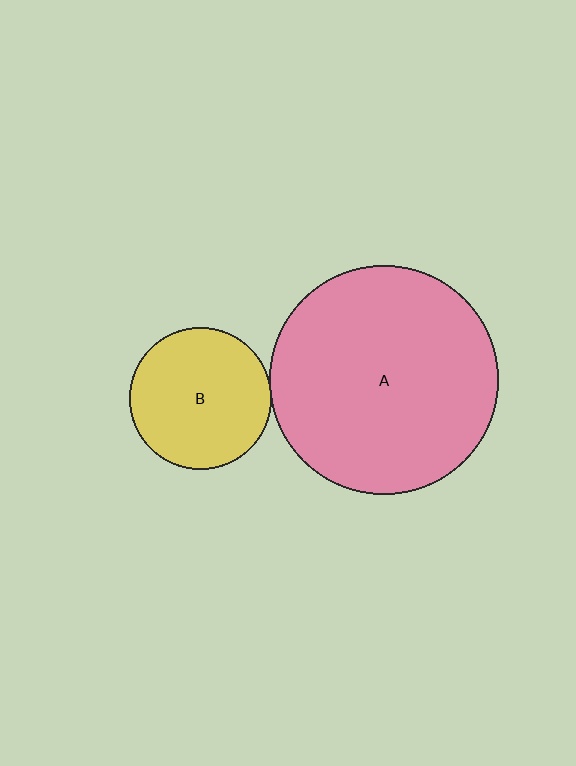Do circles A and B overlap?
Yes.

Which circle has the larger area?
Circle A (pink).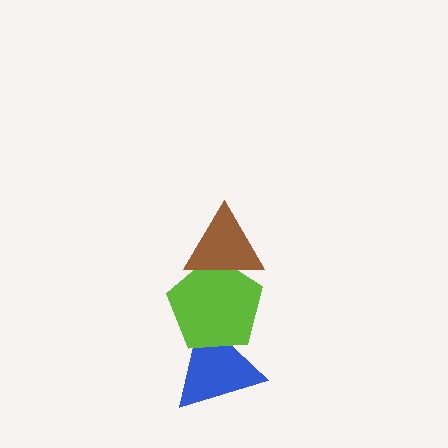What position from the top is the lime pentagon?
The lime pentagon is 2nd from the top.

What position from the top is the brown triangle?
The brown triangle is 1st from the top.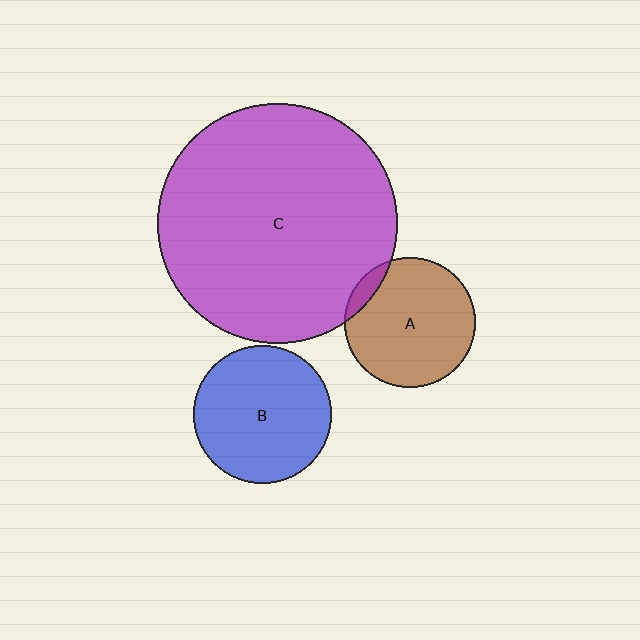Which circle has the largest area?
Circle C (purple).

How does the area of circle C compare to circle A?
Approximately 3.4 times.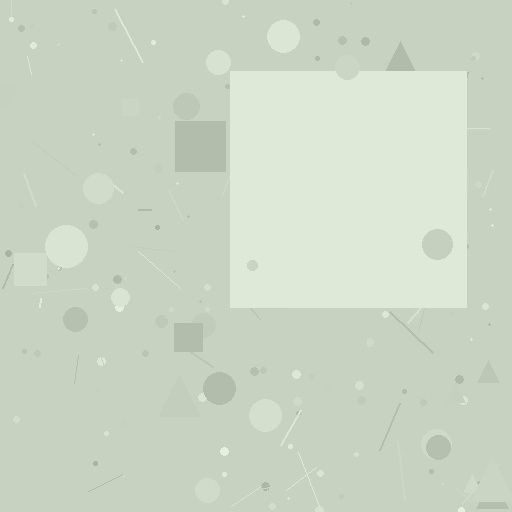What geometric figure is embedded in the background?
A square is embedded in the background.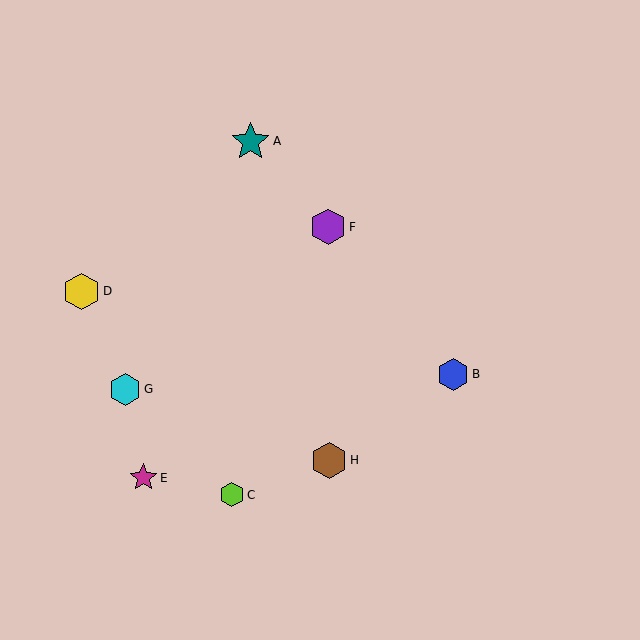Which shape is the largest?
The teal star (labeled A) is the largest.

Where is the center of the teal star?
The center of the teal star is at (251, 141).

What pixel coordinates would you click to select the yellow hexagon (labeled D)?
Click at (82, 291) to select the yellow hexagon D.